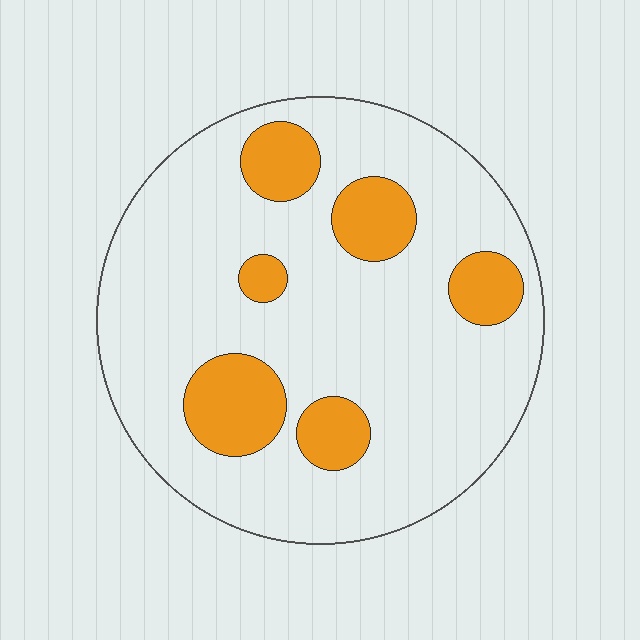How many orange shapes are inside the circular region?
6.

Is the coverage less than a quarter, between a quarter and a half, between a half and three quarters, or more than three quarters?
Less than a quarter.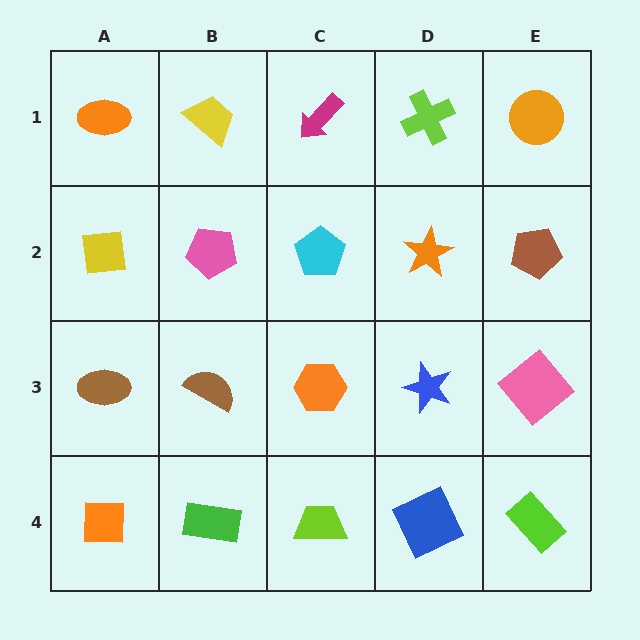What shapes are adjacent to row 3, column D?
An orange star (row 2, column D), a blue square (row 4, column D), an orange hexagon (row 3, column C), a pink diamond (row 3, column E).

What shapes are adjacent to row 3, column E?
A brown pentagon (row 2, column E), a lime rectangle (row 4, column E), a blue star (row 3, column D).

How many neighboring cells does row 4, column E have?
2.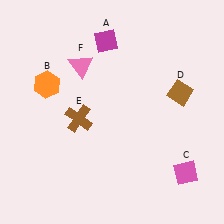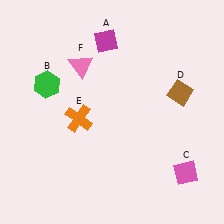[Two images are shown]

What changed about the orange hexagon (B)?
In Image 1, B is orange. In Image 2, it changed to green.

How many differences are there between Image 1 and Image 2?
There are 2 differences between the two images.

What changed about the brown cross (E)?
In Image 1, E is brown. In Image 2, it changed to orange.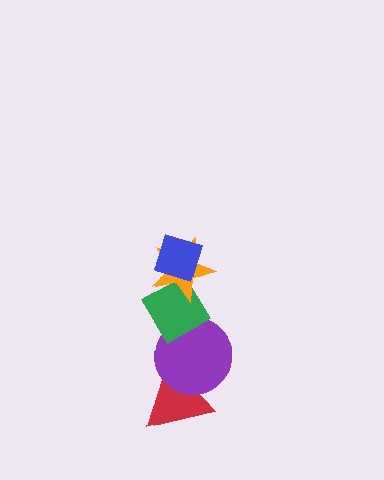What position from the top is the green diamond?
The green diamond is 3rd from the top.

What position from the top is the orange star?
The orange star is 2nd from the top.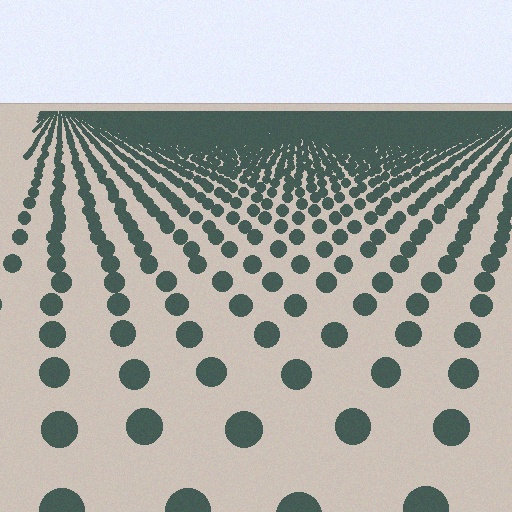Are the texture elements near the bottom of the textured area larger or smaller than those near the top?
Larger. Near the bottom, elements are closer to the viewer and appear at a bigger on-screen size.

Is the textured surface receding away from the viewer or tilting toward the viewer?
The surface is receding away from the viewer. Texture elements get smaller and denser toward the top.